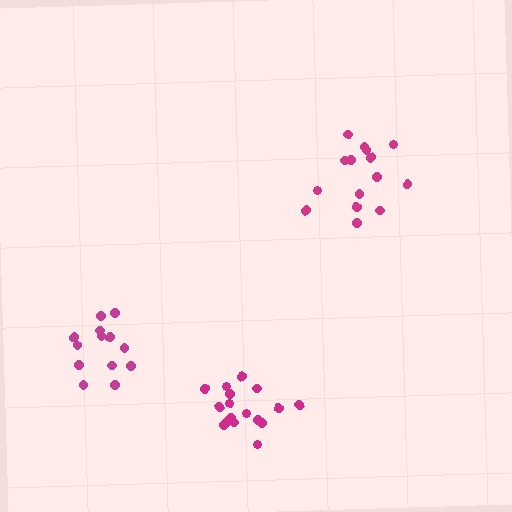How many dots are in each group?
Group 1: 15 dots, Group 2: 17 dots, Group 3: 13 dots (45 total).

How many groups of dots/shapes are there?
There are 3 groups.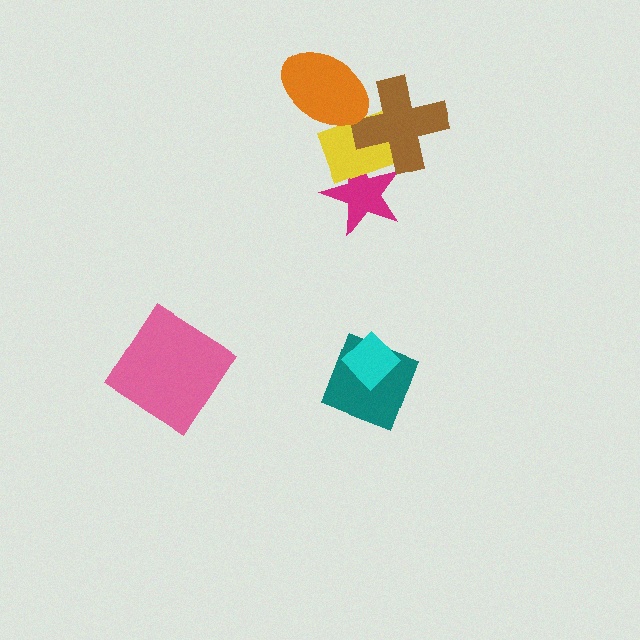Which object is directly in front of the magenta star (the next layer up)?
The yellow rectangle is directly in front of the magenta star.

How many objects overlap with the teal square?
1 object overlaps with the teal square.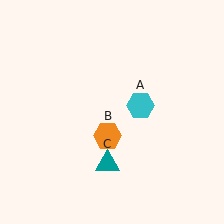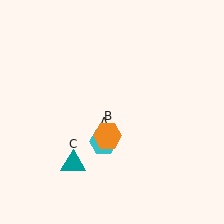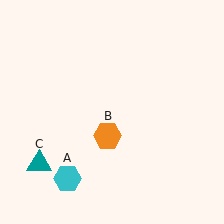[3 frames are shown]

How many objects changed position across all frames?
2 objects changed position: cyan hexagon (object A), teal triangle (object C).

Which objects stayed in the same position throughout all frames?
Orange hexagon (object B) remained stationary.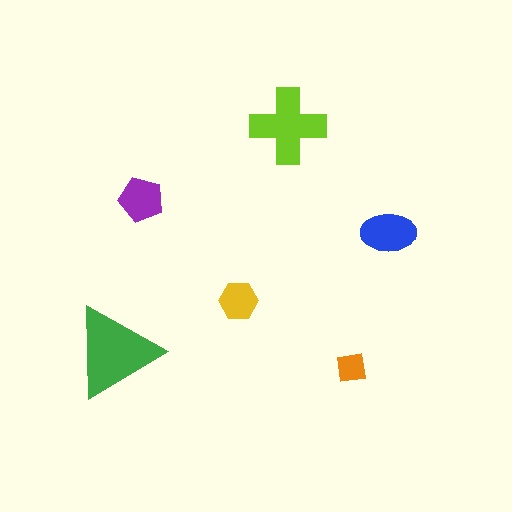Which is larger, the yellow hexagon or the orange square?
The yellow hexagon.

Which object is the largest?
The green triangle.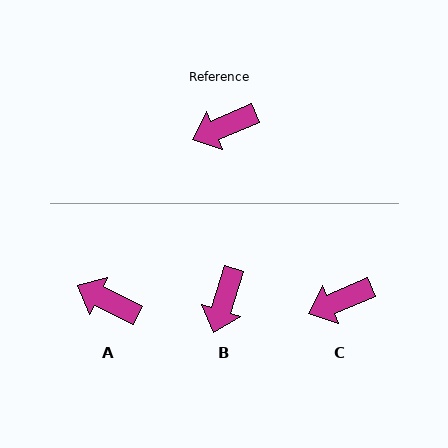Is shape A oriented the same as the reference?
No, it is off by about 50 degrees.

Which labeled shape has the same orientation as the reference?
C.